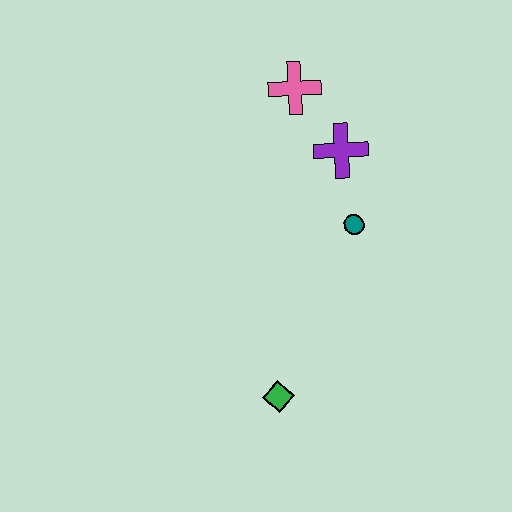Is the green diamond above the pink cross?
No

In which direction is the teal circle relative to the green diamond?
The teal circle is above the green diamond.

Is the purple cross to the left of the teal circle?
Yes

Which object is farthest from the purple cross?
The green diamond is farthest from the purple cross.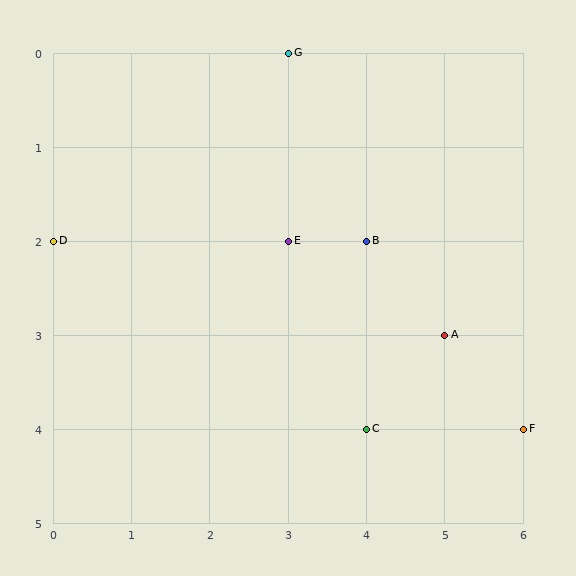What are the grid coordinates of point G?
Point G is at grid coordinates (3, 0).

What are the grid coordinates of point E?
Point E is at grid coordinates (3, 2).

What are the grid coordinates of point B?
Point B is at grid coordinates (4, 2).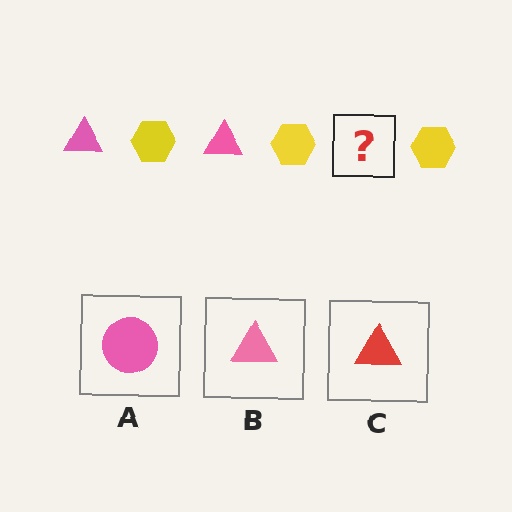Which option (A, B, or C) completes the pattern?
B.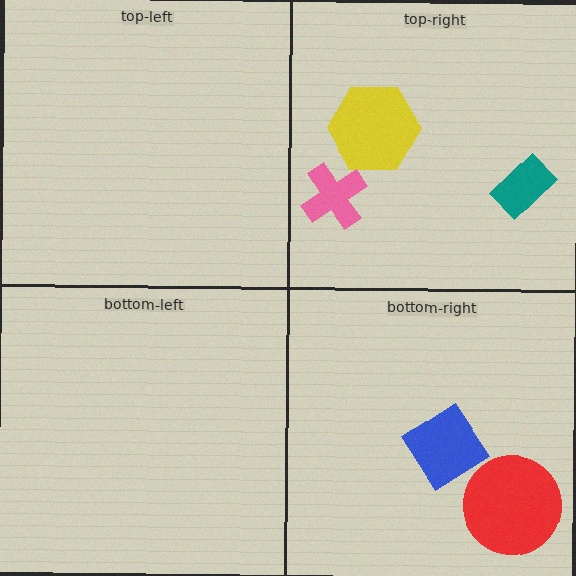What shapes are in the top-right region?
The yellow hexagon, the teal rectangle, the pink cross.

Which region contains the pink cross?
The top-right region.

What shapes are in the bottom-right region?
The blue diamond, the red circle.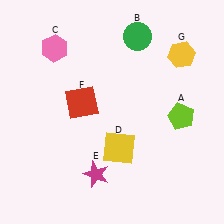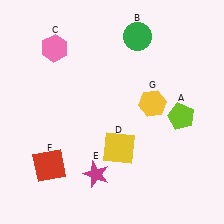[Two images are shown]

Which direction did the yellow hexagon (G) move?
The yellow hexagon (G) moved down.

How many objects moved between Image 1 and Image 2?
2 objects moved between the two images.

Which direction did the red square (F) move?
The red square (F) moved down.